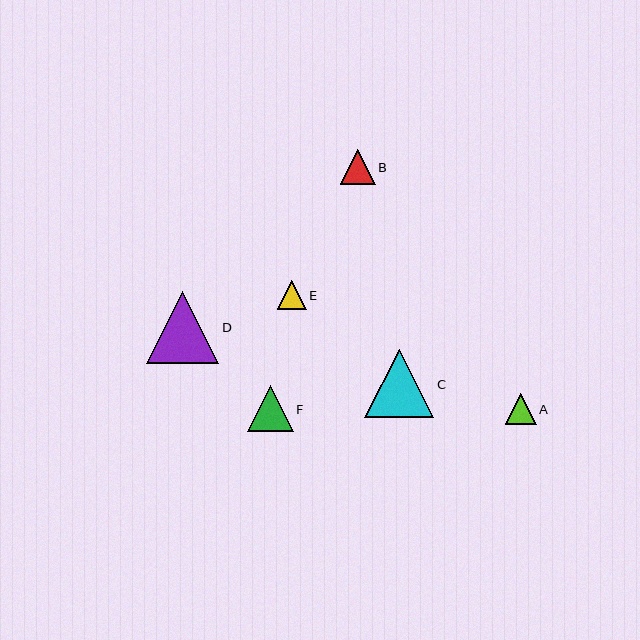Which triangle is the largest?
Triangle D is the largest with a size of approximately 72 pixels.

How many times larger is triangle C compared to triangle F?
Triangle C is approximately 1.5 times the size of triangle F.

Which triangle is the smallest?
Triangle E is the smallest with a size of approximately 29 pixels.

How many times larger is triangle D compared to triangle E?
Triangle D is approximately 2.5 times the size of triangle E.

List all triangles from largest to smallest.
From largest to smallest: D, C, F, B, A, E.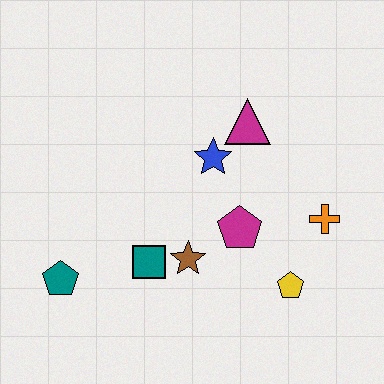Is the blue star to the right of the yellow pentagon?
No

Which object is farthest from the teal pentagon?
The orange cross is farthest from the teal pentagon.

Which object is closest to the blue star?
The magenta triangle is closest to the blue star.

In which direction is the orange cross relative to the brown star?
The orange cross is to the right of the brown star.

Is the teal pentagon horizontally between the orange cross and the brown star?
No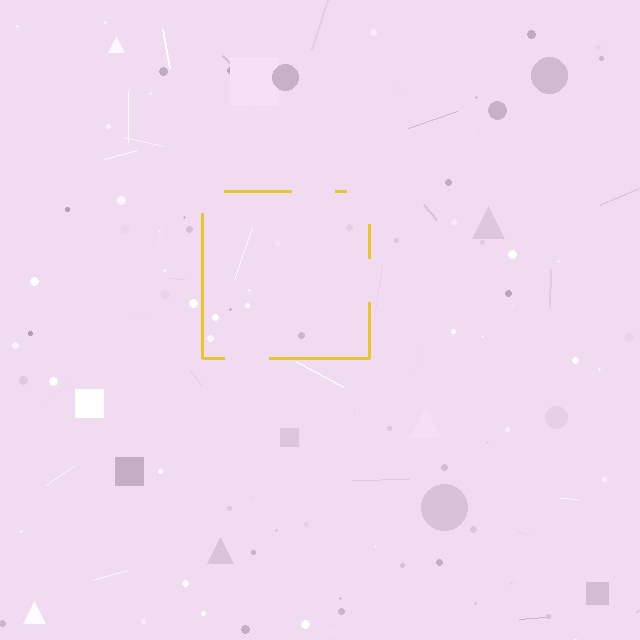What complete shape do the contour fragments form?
The contour fragments form a square.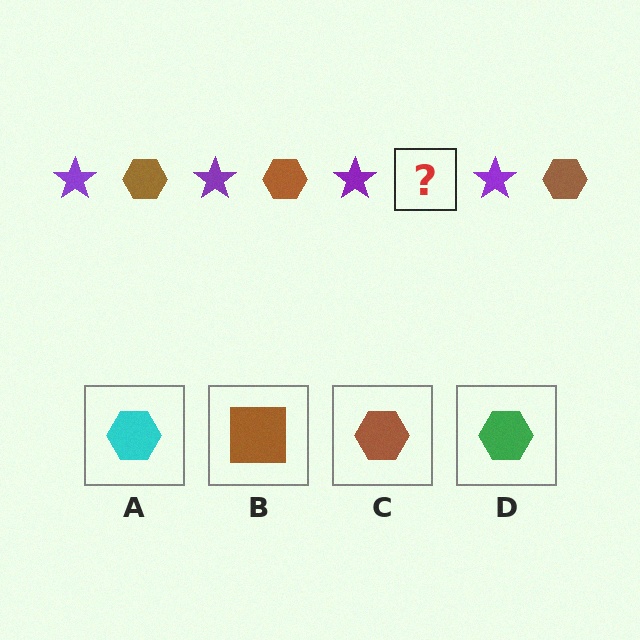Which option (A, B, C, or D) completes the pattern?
C.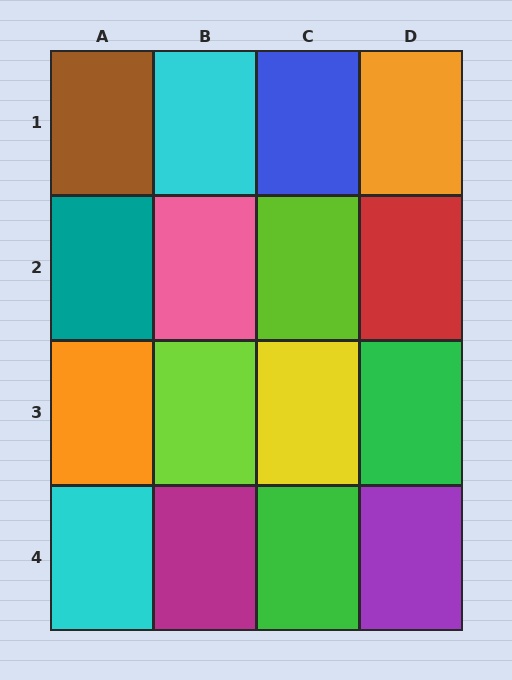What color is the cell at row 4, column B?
Magenta.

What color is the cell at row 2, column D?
Red.